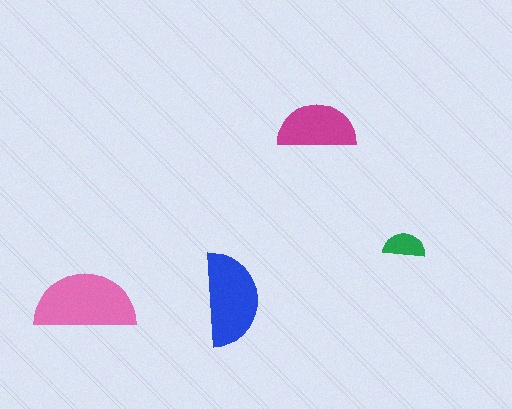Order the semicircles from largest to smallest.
the pink one, the blue one, the magenta one, the green one.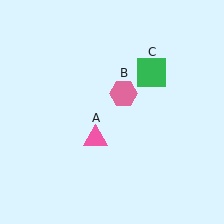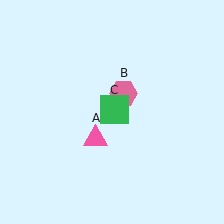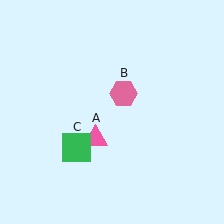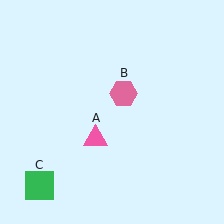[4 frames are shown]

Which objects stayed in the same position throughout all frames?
Pink triangle (object A) and pink hexagon (object B) remained stationary.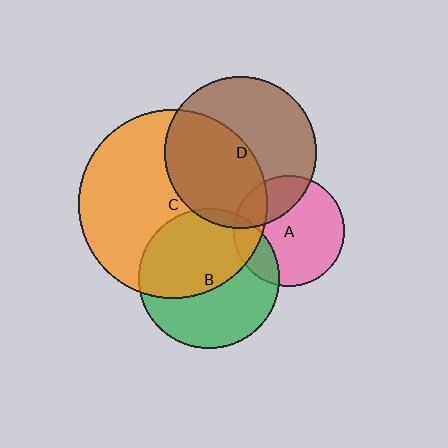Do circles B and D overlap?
Yes.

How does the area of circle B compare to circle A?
Approximately 1.6 times.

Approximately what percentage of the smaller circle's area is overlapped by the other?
Approximately 5%.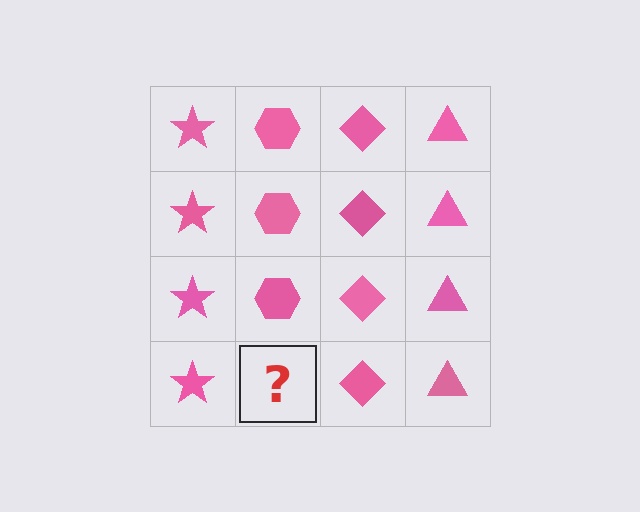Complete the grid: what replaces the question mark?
The question mark should be replaced with a pink hexagon.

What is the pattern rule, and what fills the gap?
The rule is that each column has a consistent shape. The gap should be filled with a pink hexagon.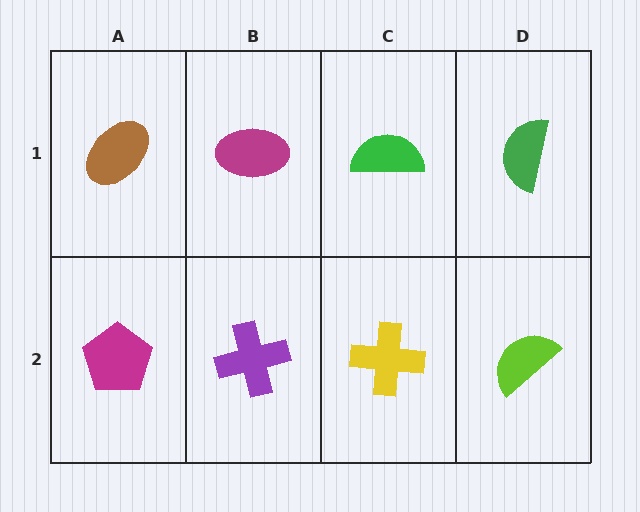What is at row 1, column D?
A green semicircle.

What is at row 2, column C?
A yellow cross.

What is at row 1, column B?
A magenta ellipse.